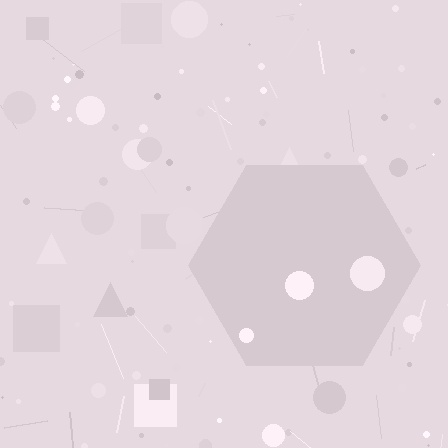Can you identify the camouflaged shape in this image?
The camouflaged shape is a hexagon.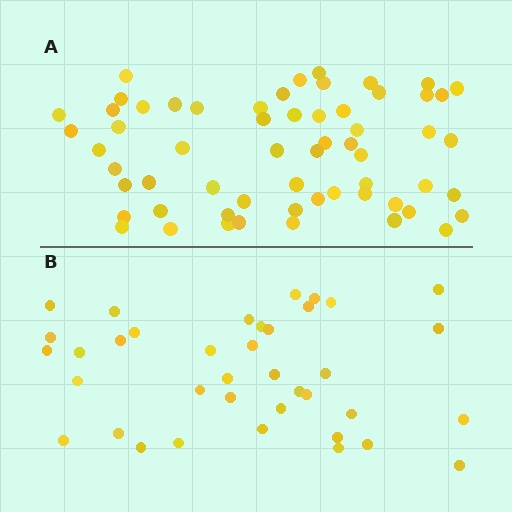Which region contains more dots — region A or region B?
Region A (the top region) has more dots.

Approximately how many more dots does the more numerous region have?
Region A has approximately 20 more dots than region B.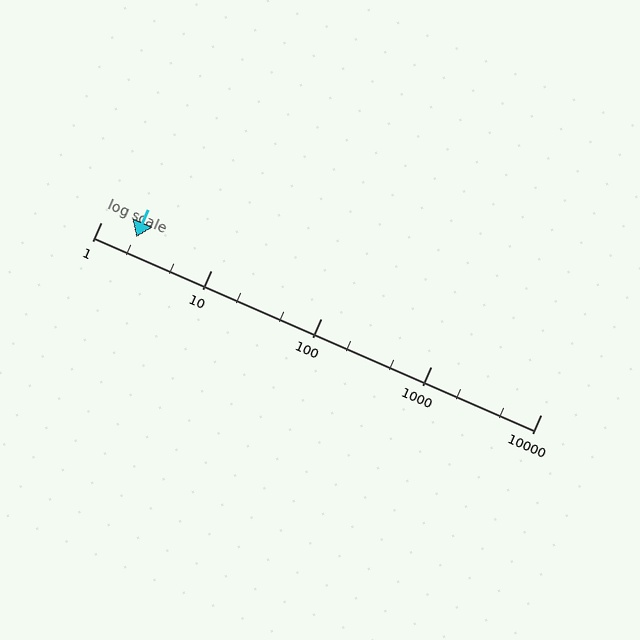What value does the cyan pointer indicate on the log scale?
The pointer indicates approximately 2.1.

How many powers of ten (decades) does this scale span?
The scale spans 4 decades, from 1 to 10000.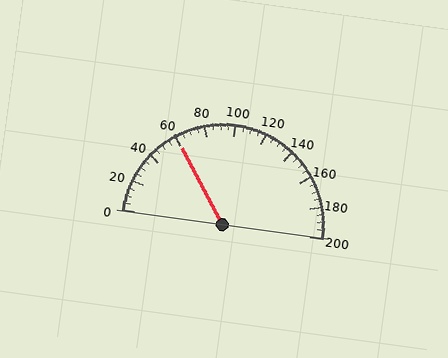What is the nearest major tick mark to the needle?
The nearest major tick mark is 60.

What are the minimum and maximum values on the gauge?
The gauge ranges from 0 to 200.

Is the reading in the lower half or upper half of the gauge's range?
The reading is in the lower half of the range (0 to 200).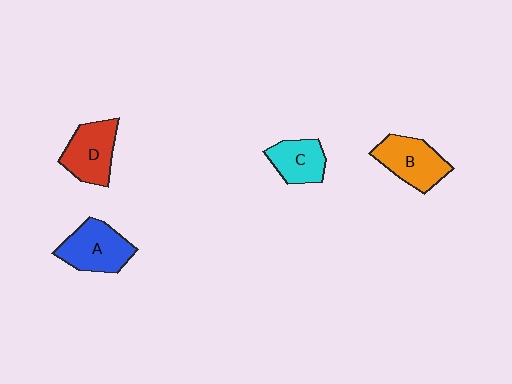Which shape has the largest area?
Shape A (blue).